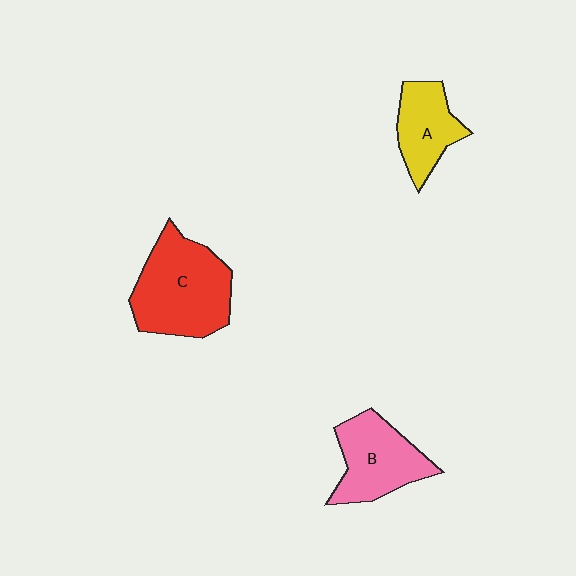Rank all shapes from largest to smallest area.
From largest to smallest: C (red), B (pink), A (yellow).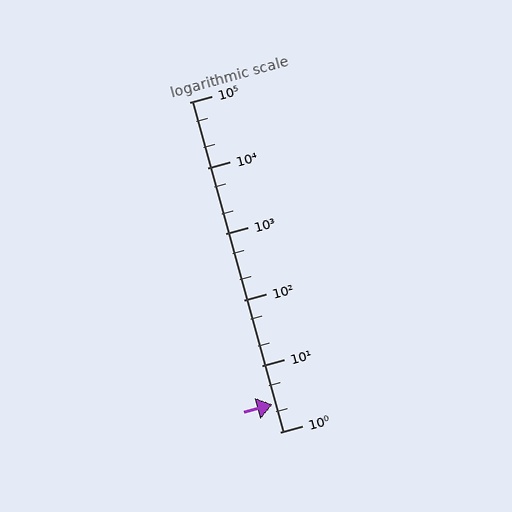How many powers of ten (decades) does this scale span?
The scale spans 5 decades, from 1 to 100000.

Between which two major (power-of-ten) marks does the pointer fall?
The pointer is between 1 and 10.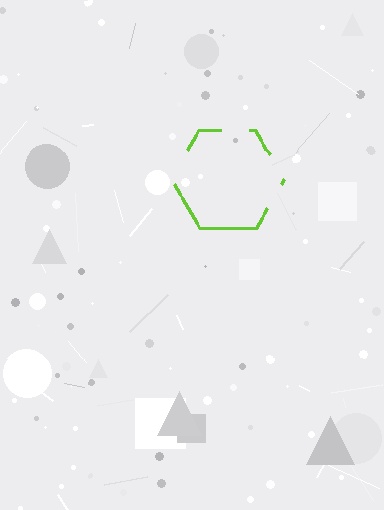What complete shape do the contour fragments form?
The contour fragments form a hexagon.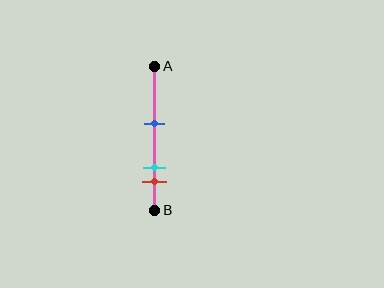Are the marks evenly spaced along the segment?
No, the marks are not evenly spaced.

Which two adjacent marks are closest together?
The cyan and red marks are the closest adjacent pair.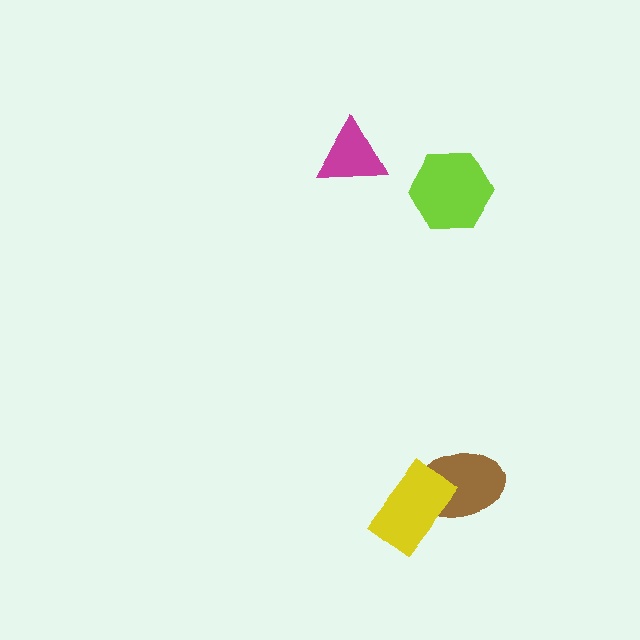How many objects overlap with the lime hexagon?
0 objects overlap with the lime hexagon.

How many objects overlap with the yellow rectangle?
1 object overlaps with the yellow rectangle.